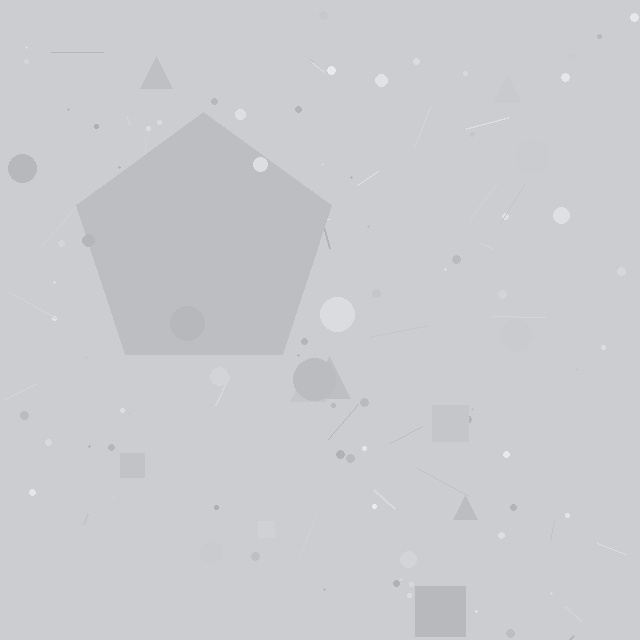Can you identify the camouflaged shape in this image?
The camouflaged shape is a pentagon.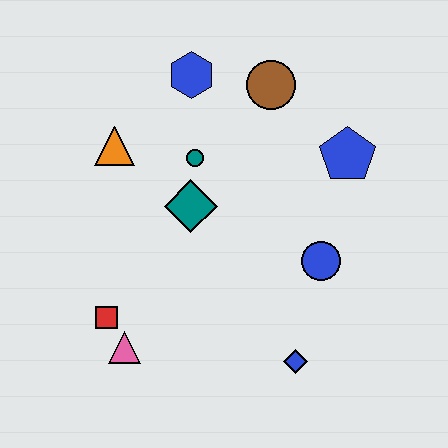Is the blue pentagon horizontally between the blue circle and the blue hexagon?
No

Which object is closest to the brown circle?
The blue hexagon is closest to the brown circle.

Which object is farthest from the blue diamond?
The blue hexagon is farthest from the blue diamond.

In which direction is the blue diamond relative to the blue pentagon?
The blue diamond is below the blue pentagon.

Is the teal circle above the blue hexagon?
No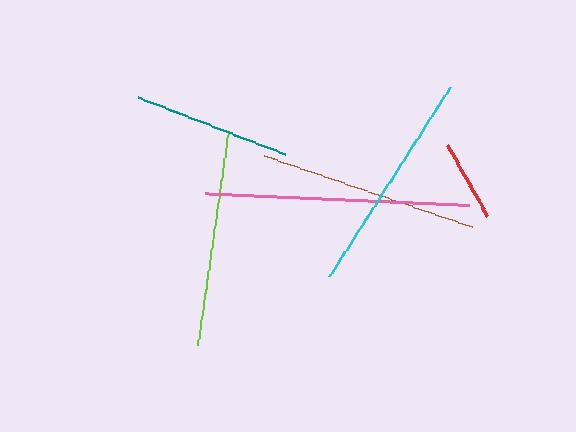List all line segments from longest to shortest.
From longest to shortest: pink, cyan, brown, lime, teal, red.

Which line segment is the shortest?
The red line is the shortest at approximately 81 pixels.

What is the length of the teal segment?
The teal segment is approximately 157 pixels long.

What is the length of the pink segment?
The pink segment is approximately 263 pixels long.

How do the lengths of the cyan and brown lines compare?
The cyan and brown lines are approximately the same length.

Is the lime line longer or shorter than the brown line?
The brown line is longer than the lime line.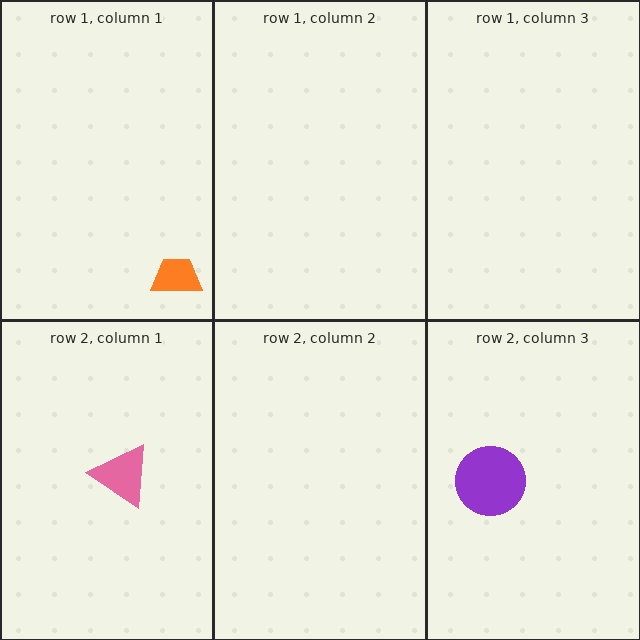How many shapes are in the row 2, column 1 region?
1.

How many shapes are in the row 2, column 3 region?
1.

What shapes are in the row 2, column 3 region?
The purple circle.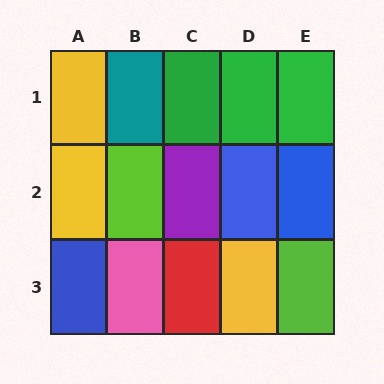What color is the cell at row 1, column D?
Green.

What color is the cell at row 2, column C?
Purple.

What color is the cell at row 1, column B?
Teal.